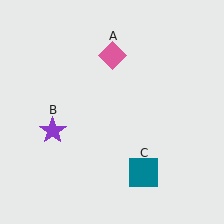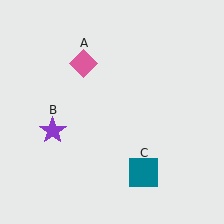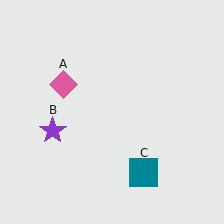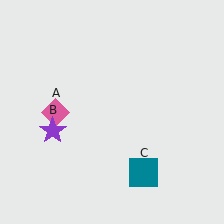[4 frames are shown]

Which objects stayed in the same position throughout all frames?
Purple star (object B) and teal square (object C) remained stationary.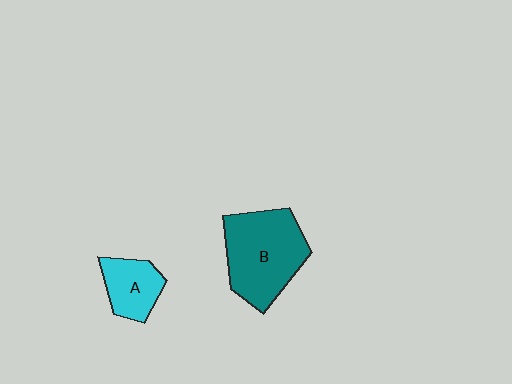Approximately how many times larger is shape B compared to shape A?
Approximately 2.1 times.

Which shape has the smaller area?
Shape A (cyan).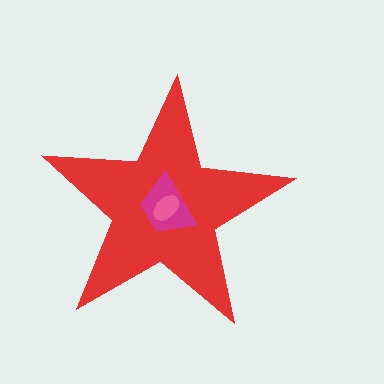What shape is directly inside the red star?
The magenta trapezoid.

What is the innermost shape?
The pink ellipse.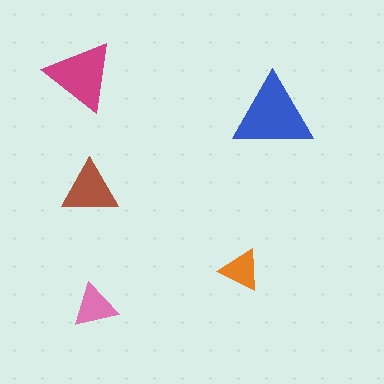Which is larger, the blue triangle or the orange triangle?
The blue one.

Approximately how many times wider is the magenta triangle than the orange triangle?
About 1.5 times wider.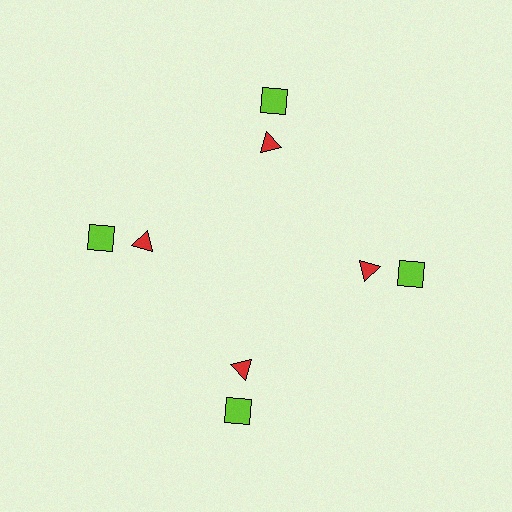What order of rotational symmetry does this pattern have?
This pattern has 4-fold rotational symmetry.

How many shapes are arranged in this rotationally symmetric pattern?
There are 8 shapes, arranged in 4 groups of 2.